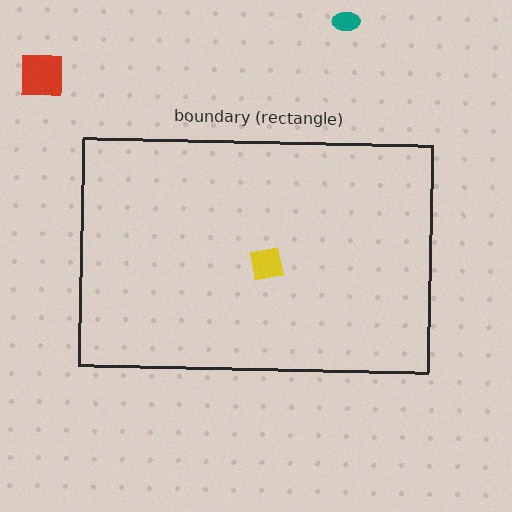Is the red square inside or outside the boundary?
Outside.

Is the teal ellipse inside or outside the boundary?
Outside.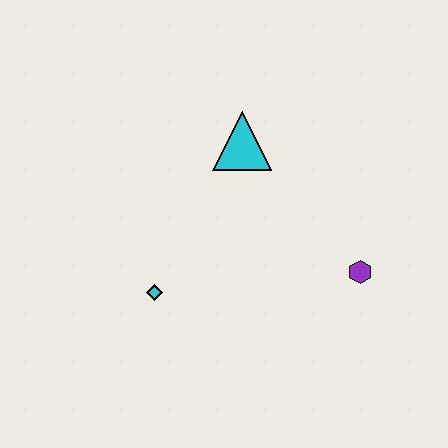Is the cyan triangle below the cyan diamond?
No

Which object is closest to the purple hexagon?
The cyan triangle is closest to the purple hexagon.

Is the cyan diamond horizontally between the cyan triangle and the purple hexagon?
No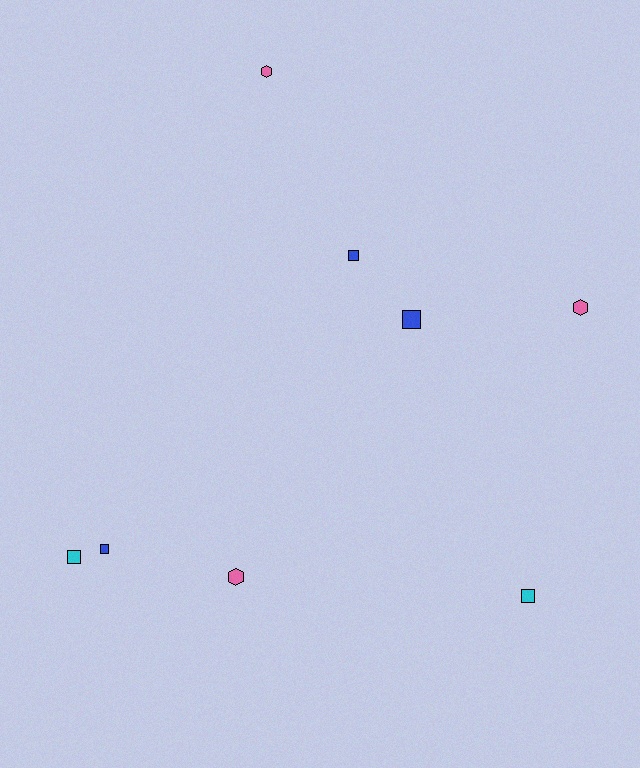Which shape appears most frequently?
Square, with 5 objects.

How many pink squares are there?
There are no pink squares.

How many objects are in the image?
There are 8 objects.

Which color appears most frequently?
Pink, with 3 objects.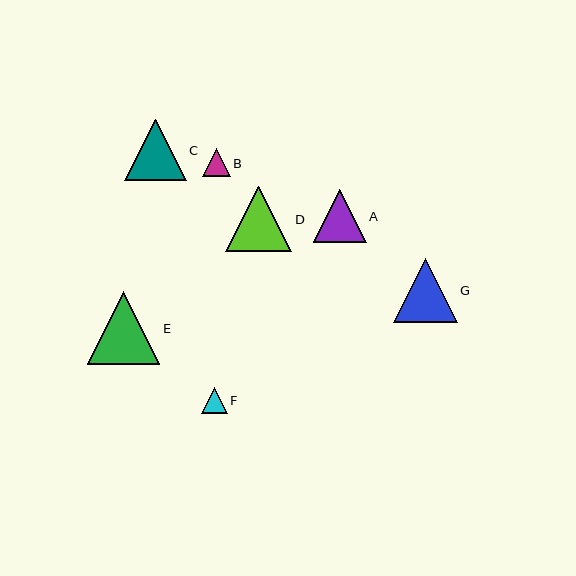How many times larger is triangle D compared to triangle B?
Triangle D is approximately 2.4 times the size of triangle B.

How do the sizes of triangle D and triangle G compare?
Triangle D and triangle G are approximately the same size.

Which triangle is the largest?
Triangle E is the largest with a size of approximately 73 pixels.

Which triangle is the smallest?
Triangle F is the smallest with a size of approximately 26 pixels.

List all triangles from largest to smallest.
From largest to smallest: E, D, G, C, A, B, F.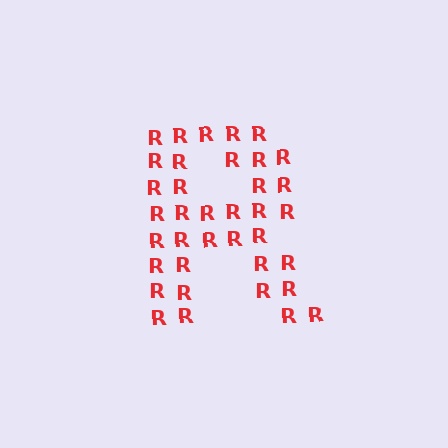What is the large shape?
The large shape is the letter R.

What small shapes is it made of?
It is made of small letter R's.